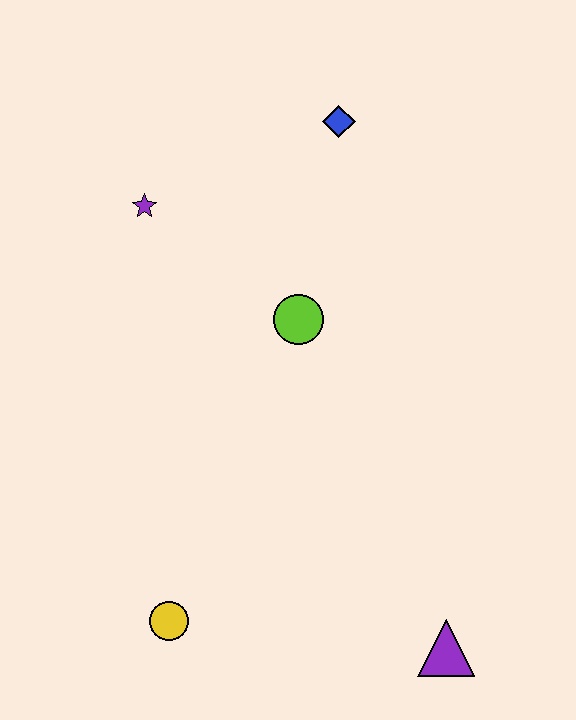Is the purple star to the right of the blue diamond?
No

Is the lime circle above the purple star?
No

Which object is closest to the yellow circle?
The purple triangle is closest to the yellow circle.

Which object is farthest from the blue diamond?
The purple triangle is farthest from the blue diamond.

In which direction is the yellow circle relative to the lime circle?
The yellow circle is below the lime circle.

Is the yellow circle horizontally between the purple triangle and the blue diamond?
No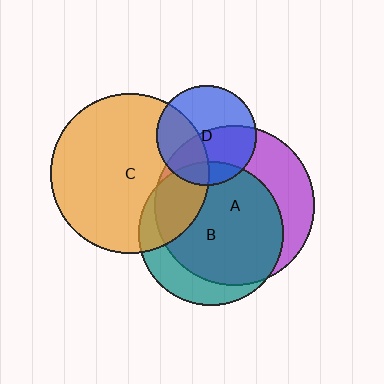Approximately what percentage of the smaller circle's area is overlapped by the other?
Approximately 25%.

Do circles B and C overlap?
Yes.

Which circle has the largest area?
Circle A (purple).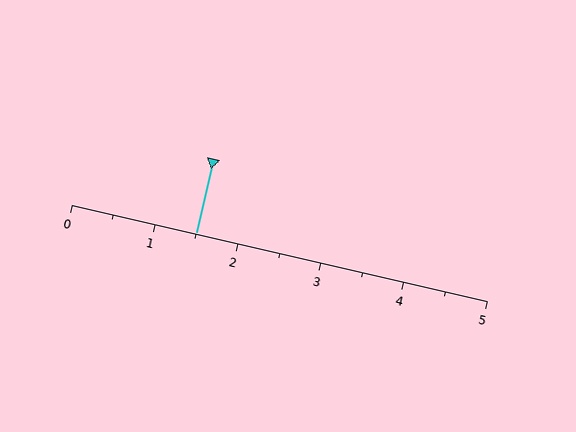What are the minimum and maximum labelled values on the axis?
The axis runs from 0 to 5.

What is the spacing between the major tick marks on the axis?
The major ticks are spaced 1 apart.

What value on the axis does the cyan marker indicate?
The marker indicates approximately 1.5.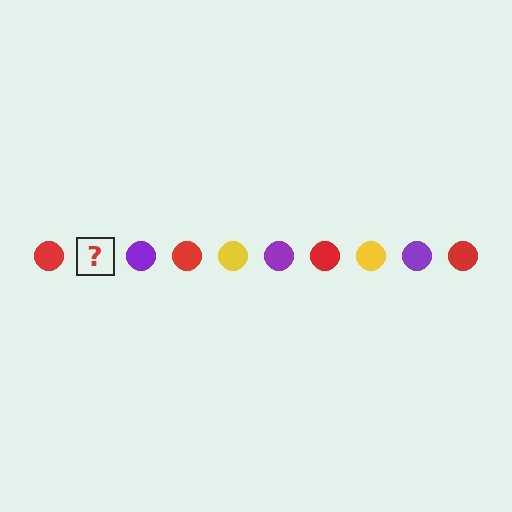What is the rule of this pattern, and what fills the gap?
The rule is that the pattern cycles through red, yellow, purple circles. The gap should be filled with a yellow circle.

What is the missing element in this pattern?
The missing element is a yellow circle.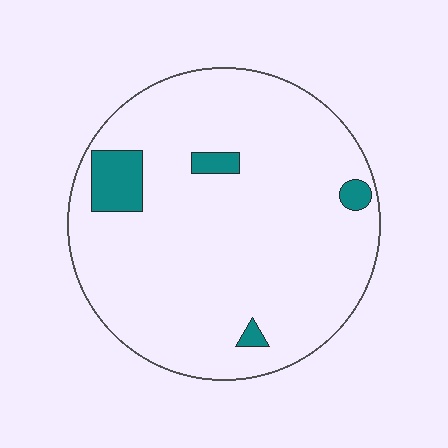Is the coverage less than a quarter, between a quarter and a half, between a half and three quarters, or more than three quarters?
Less than a quarter.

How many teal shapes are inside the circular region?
4.